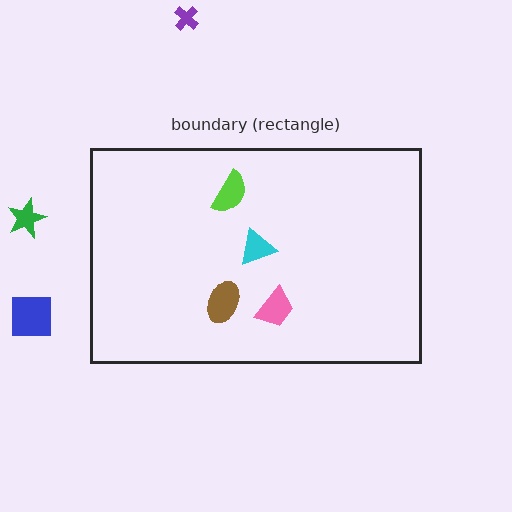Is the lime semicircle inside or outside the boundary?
Inside.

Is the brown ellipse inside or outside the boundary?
Inside.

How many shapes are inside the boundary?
4 inside, 3 outside.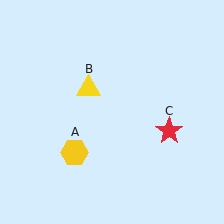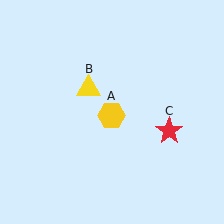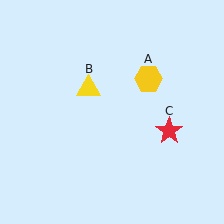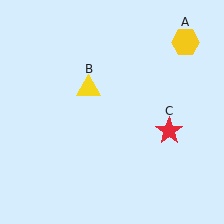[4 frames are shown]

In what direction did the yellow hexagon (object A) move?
The yellow hexagon (object A) moved up and to the right.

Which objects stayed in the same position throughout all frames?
Yellow triangle (object B) and red star (object C) remained stationary.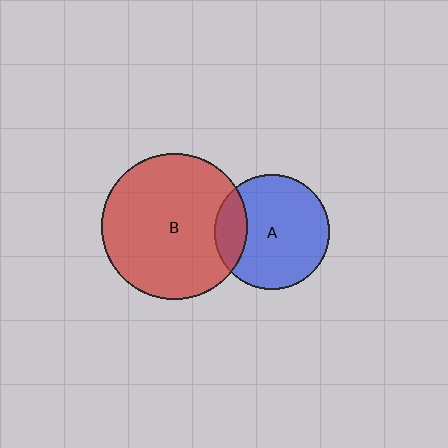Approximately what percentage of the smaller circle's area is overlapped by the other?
Approximately 20%.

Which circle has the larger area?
Circle B (red).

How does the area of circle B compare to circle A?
Approximately 1.6 times.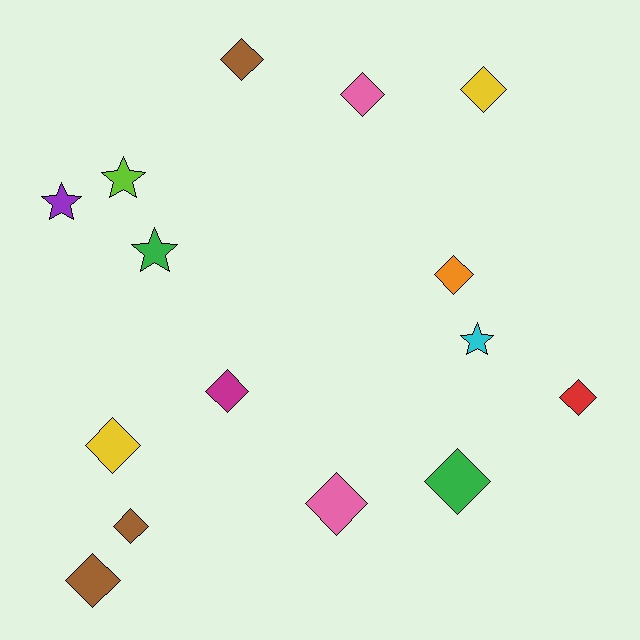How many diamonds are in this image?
There are 11 diamonds.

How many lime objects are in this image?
There is 1 lime object.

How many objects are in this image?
There are 15 objects.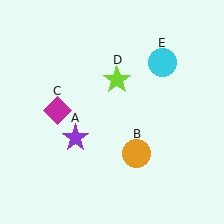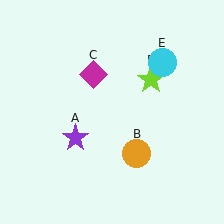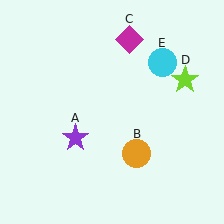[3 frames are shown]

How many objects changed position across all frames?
2 objects changed position: magenta diamond (object C), lime star (object D).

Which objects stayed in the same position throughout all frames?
Purple star (object A) and orange circle (object B) and cyan circle (object E) remained stationary.